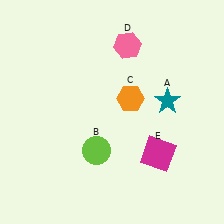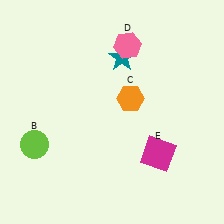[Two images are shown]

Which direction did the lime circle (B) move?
The lime circle (B) moved left.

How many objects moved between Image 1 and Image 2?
2 objects moved between the two images.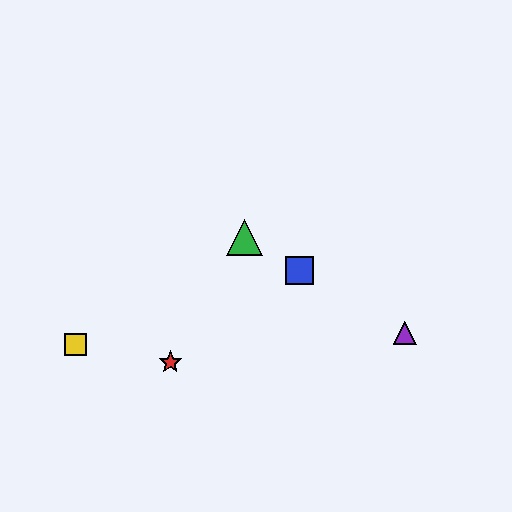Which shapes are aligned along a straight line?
The blue square, the green triangle, the purple triangle are aligned along a straight line.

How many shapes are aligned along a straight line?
3 shapes (the blue square, the green triangle, the purple triangle) are aligned along a straight line.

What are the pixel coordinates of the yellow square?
The yellow square is at (75, 345).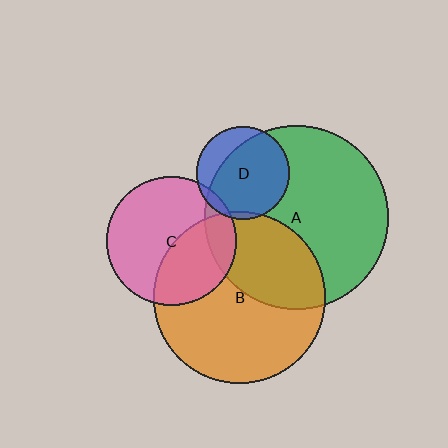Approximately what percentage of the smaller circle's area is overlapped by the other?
Approximately 40%.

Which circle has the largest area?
Circle A (green).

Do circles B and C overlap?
Yes.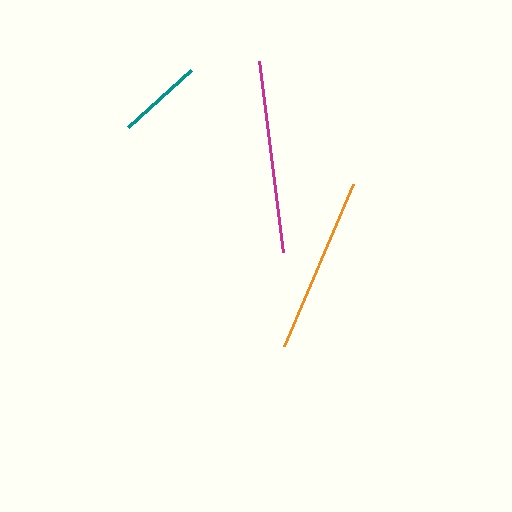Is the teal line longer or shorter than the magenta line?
The magenta line is longer than the teal line.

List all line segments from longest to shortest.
From longest to shortest: magenta, orange, teal.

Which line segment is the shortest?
The teal line is the shortest at approximately 84 pixels.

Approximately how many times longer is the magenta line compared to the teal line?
The magenta line is approximately 2.3 times the length of the teal line.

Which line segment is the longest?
The magenta line is the longest at approximately 193 pixels.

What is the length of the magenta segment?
The magenta segment is approximately 193 pixels long.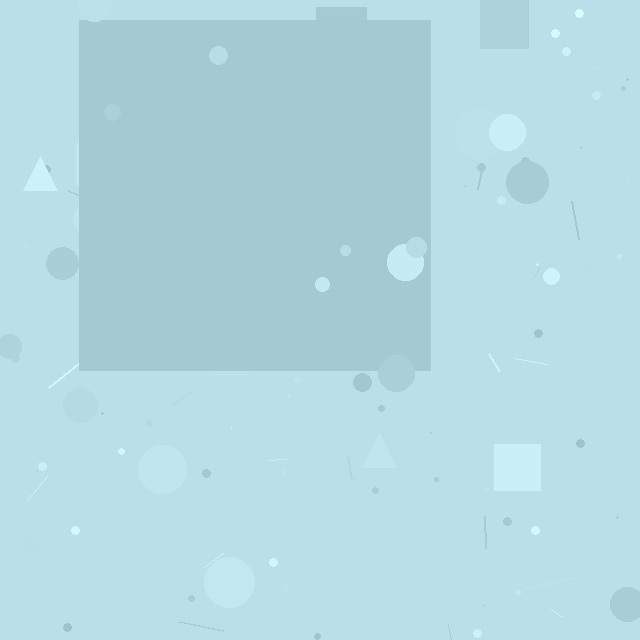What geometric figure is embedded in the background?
A square is embedded in the background.